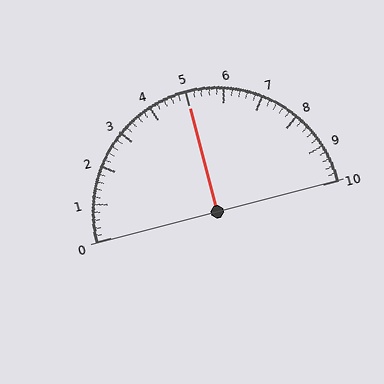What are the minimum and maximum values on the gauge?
The gauge ranges from 0 to 10.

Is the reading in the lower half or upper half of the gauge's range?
The reading is in the upper half of the range (0 to 10).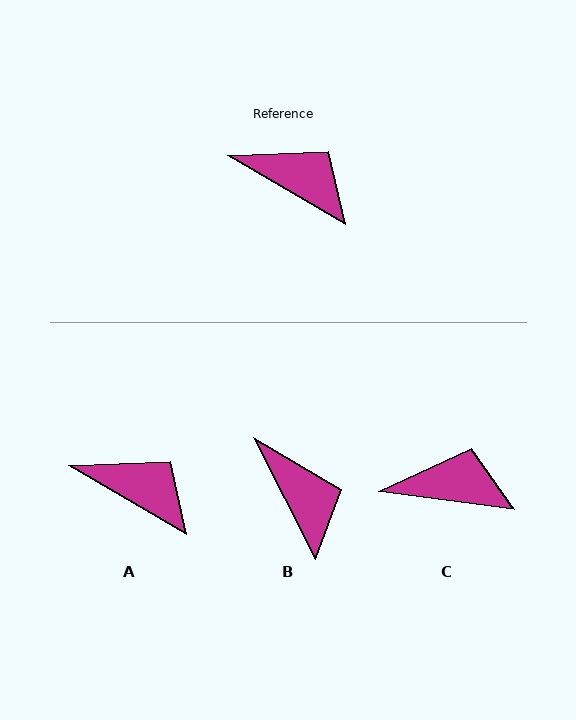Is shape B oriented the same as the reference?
No, it is off by about 33 degrees.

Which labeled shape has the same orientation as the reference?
A.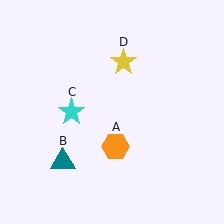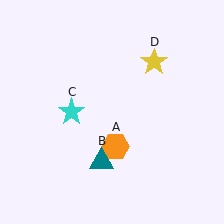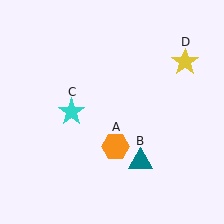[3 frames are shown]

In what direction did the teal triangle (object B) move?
The teal triangle (object B) moved right.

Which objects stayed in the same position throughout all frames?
Orange hexagon (object A) and cyan star (object C) remained stationary.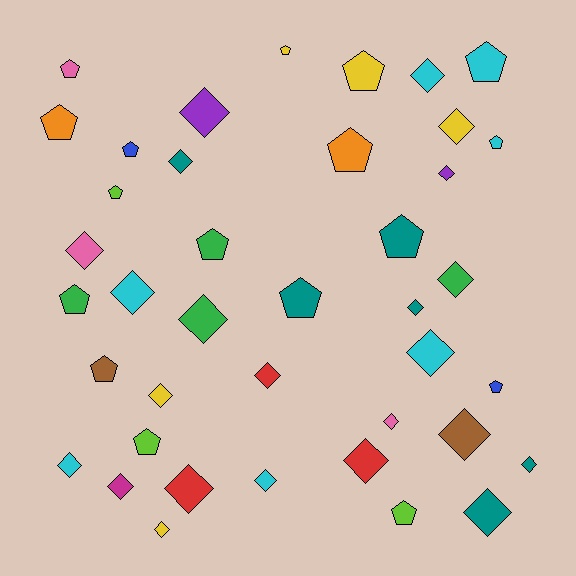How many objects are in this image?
There are 40 objects.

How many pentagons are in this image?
There are 17 pentagons.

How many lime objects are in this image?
There are 3 lime objects.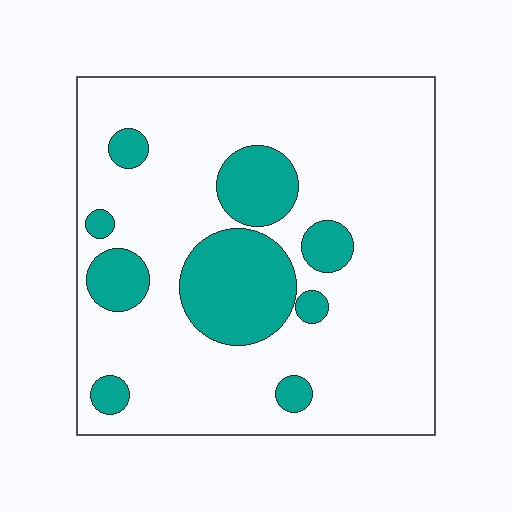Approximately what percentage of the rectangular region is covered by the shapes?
Approximately 20%.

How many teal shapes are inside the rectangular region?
9.